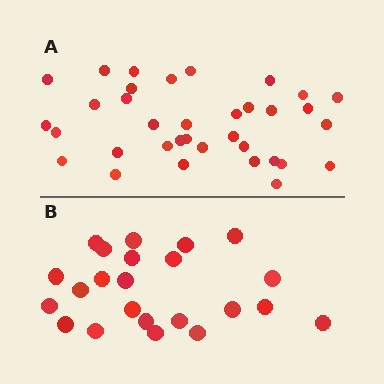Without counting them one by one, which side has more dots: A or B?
Region A (the top region) has more dots.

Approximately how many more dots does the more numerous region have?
Region A has roughly 12 or so more dots than region B.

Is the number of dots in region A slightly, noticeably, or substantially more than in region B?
Region A has substantially more. The ratio is roughly 1.5 to 1.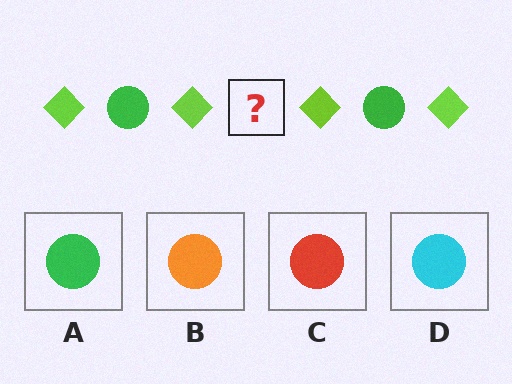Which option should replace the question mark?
Option A.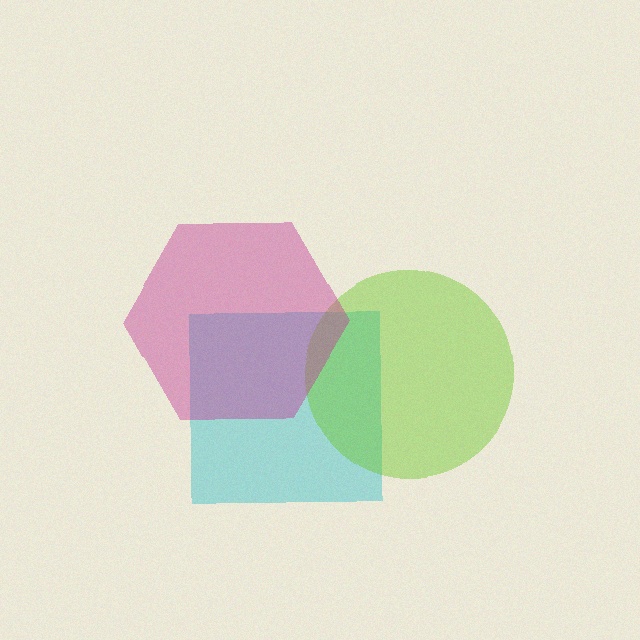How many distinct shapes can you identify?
There are 3 distinct shapes: a cyan square, a lime circle, a magenta hexagon.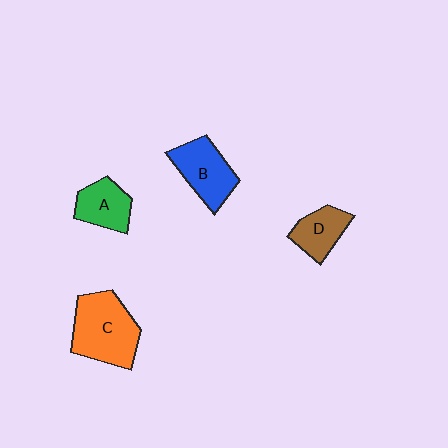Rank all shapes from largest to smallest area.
From largest to smallest: C (orange), B (blue), A (green), D (brown).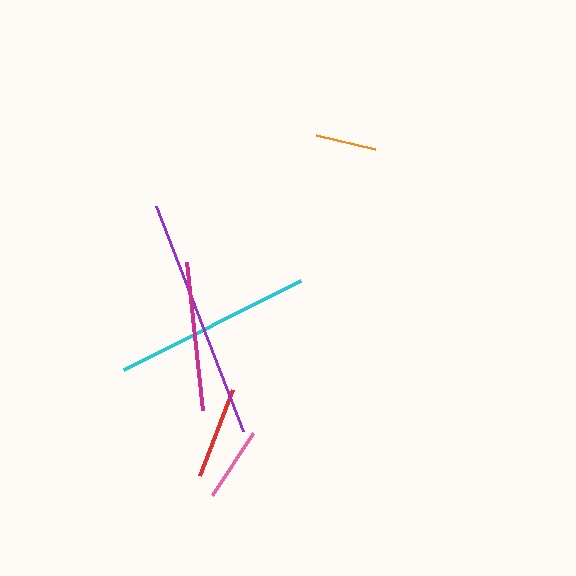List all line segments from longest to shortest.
From longest to shortest: purple, cyan, magenta, red, pink, orange.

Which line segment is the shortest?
The orange line is the shortest at approximately 61 pixels.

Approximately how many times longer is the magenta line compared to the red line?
The magenta line is approximately 1.6 times the length of the red line.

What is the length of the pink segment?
The pink segment is approximately 74 pixels long.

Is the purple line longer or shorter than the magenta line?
The purple line is longer than the magenta line.